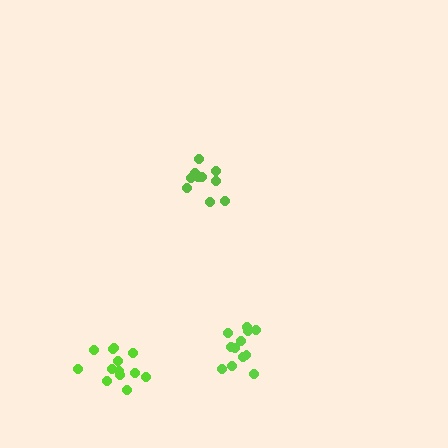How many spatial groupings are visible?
There are 3 spatial groupings.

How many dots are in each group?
Group 1: 12 dots, Group 2: 10 dots, Group 3: 13 dots (35 total).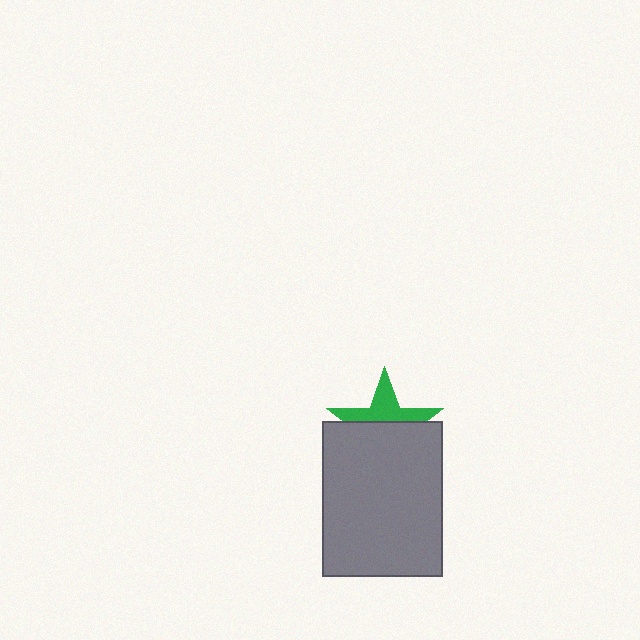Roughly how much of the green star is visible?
A small part of it is visible (roughly 45%).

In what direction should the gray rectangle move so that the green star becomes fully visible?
The gray rectangle should move down. That is the shortest direction to clear the overlap and leave the green star fully visible.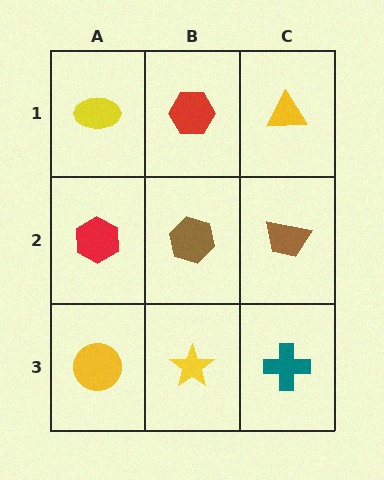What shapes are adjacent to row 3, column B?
A brown hexagon (row 2, column B), a yellow circle (row 3, column A), a teal cross (row 3, column C).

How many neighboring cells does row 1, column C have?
2.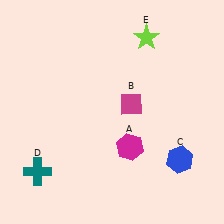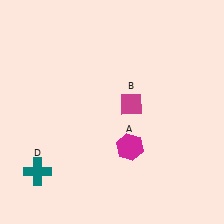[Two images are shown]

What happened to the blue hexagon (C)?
The blue hexagon (C) was removed in Image 2. It was in the bottom-right area of Image 1.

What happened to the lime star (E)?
The lime star (E) was removed in Image 2. It was in the top-right area of Image 1.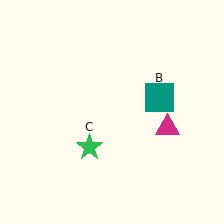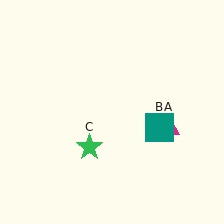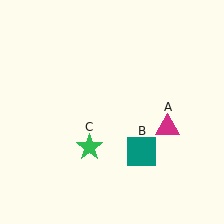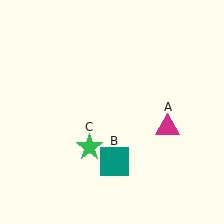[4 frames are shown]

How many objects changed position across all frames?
1 object changed position: teal square (object B).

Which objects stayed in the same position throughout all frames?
Magenta triangle (object A) and green star (object C) remained stationary.